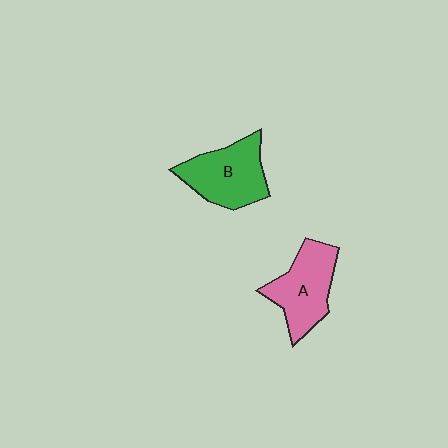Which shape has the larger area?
Shape B (green).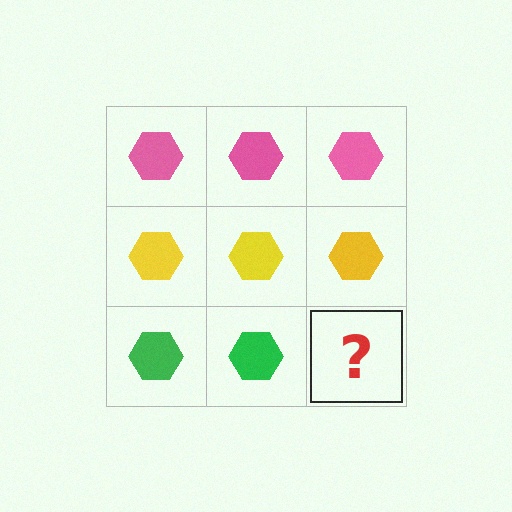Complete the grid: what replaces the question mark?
The question mark should be replaced with a green hexagon.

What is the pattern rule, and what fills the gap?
The rule is that each row has a consistent color. The gap should be filled with a green hexagon.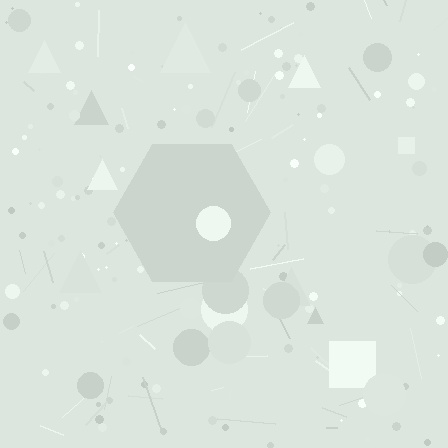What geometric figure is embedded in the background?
A hexagon is embedded in the background.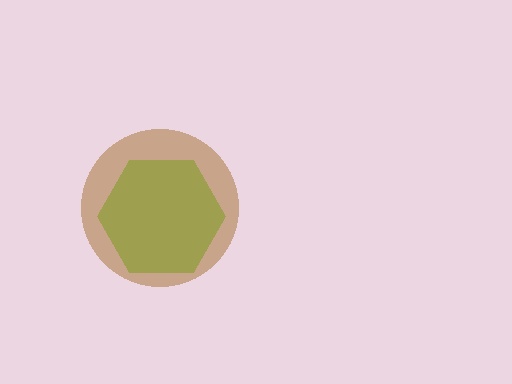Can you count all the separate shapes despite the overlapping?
Yes, there are 2 separate shapes.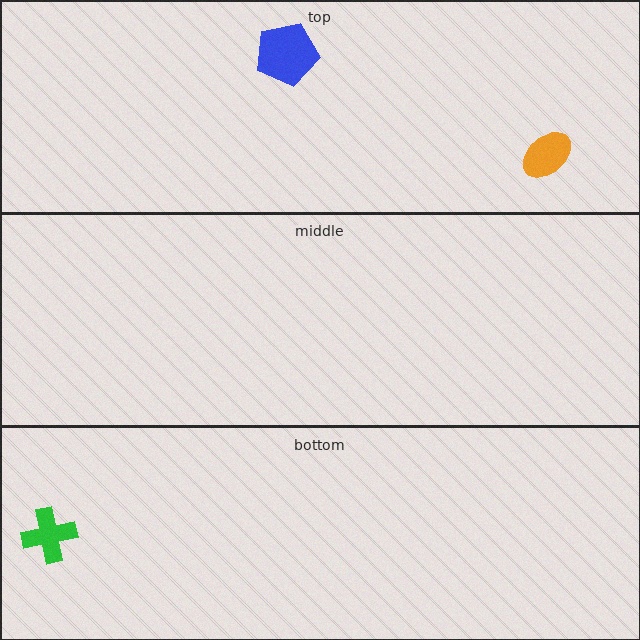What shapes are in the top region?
The blue pentagon, the orange ellipse.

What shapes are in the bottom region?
The green cross.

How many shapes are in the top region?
2.